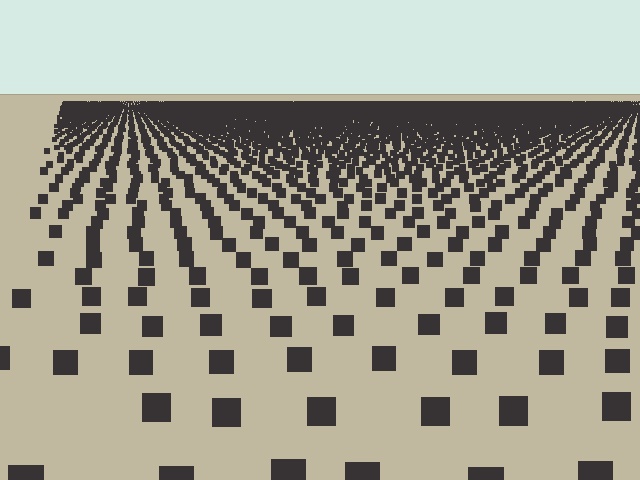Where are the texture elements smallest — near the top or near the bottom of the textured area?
Near the top.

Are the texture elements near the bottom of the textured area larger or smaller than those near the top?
Larger. Near the bottom, elements are closer to the viewer and appear at a bigger on-screen size.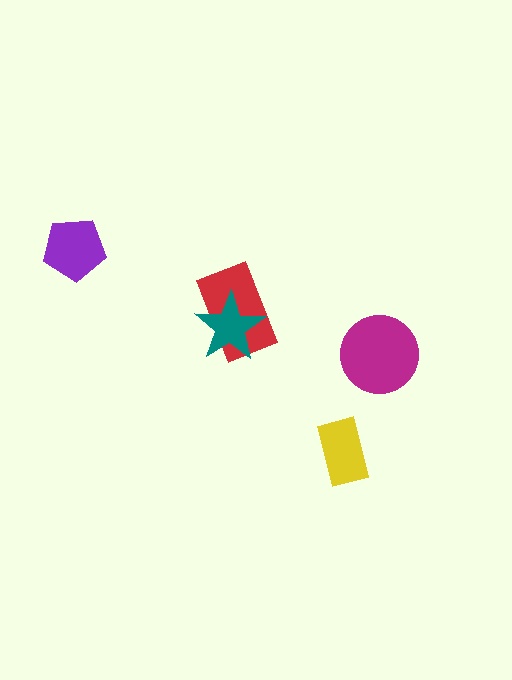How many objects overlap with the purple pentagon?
0 objects overlap with the purple pentagon.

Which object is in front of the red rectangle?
The teal star is in front of the red rectangle.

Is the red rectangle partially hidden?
Yes, it is partially covered by another shape.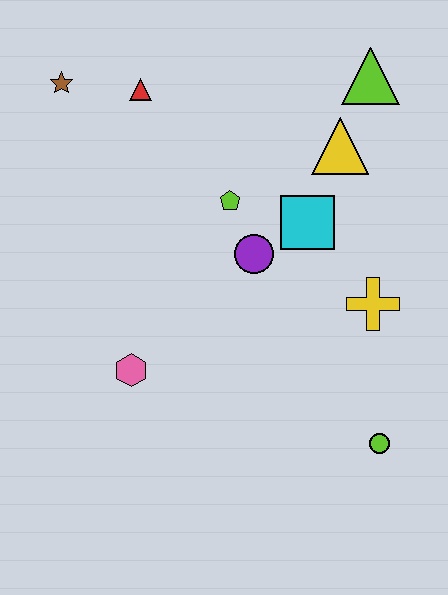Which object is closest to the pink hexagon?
The purple circle is closest to the pink hexagon.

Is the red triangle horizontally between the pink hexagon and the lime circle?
Yes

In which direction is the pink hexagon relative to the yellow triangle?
The pink hexagon is below the yellow triangle.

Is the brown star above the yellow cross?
Yes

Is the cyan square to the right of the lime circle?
No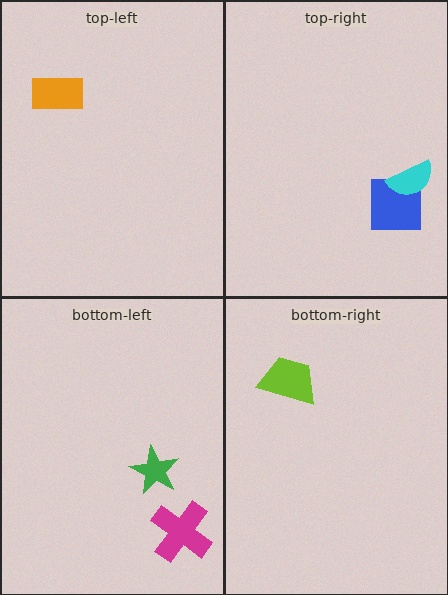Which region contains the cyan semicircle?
The top-right region.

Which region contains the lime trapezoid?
The bottom-right region.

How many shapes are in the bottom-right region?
1.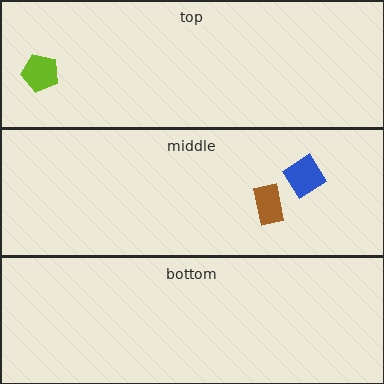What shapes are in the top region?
The lime pentagon.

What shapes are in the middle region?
The brown rectangle, the blue diamond.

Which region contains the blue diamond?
The middle region.